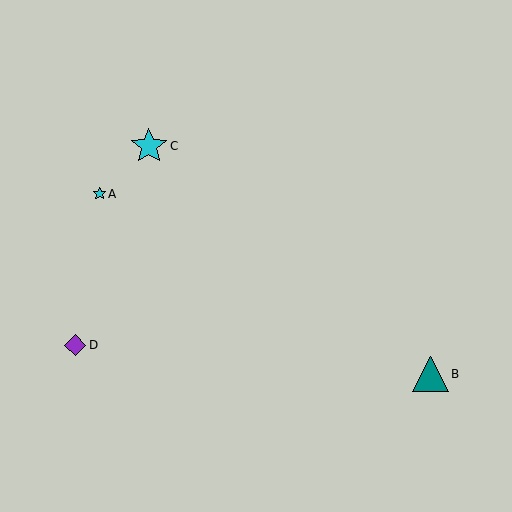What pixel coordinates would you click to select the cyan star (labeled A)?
Click at (99, 194) to select the cyan star A.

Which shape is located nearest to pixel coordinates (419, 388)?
The teal triangle (labeled B) at (430, 374) is nearest to that location.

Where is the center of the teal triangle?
The center of the teal triangle is at (430, 374).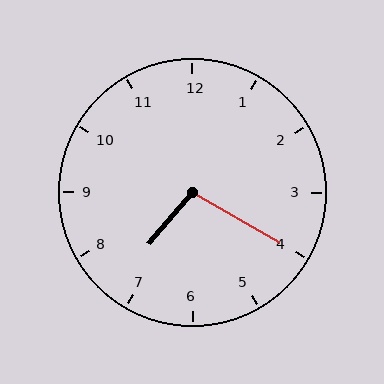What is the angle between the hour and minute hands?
Approximately 100 degrees.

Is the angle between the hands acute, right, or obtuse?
It is obtuse.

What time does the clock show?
7:20.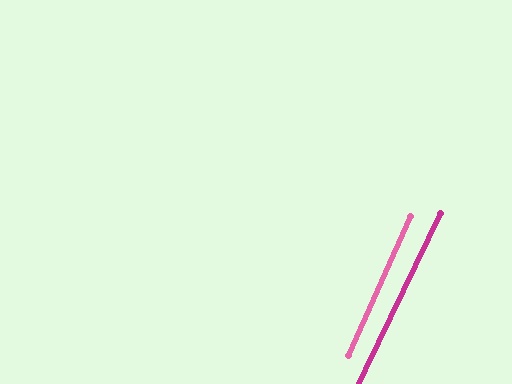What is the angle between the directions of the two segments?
Approximately 2 degrees.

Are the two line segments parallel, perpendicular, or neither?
Parallel — their directions differ by only 1.6°.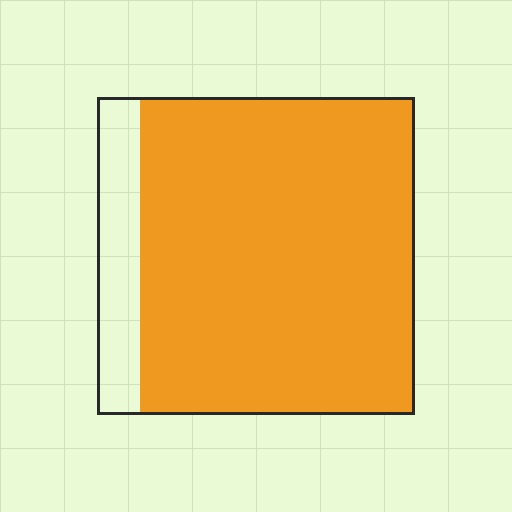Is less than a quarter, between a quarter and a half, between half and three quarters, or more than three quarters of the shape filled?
More than three quarters.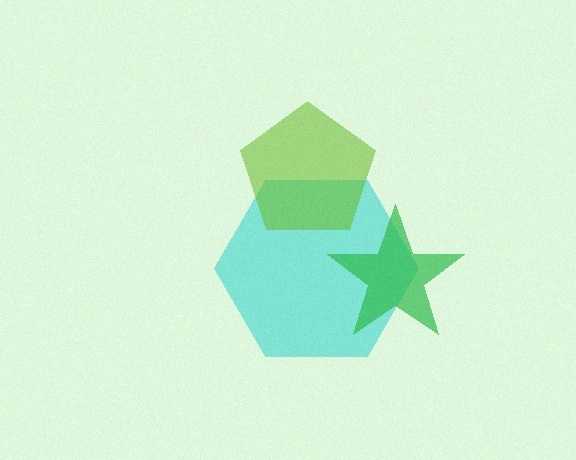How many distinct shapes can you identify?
There are 3 distinct shapes: a cyan hexagon, a lime pentagon, a green star.